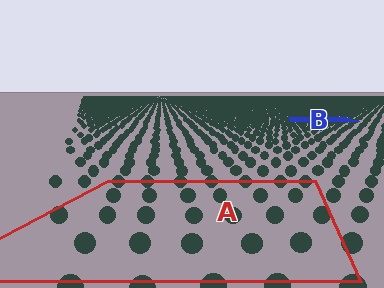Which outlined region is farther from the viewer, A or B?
Region B is farther from the viewer — the texture elements inside it appear smaller and more densely packed.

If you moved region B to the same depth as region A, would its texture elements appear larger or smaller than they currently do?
They would appear larger. At a closer depth, the same texture elements are projected at a bigger on-screen size.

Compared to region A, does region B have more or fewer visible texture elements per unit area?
Region B has more texture elements per unit area — they are packed more densely because it is farther away.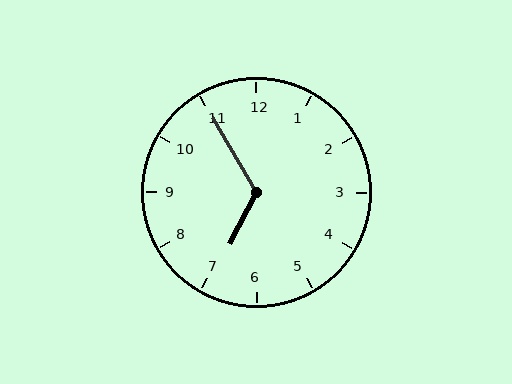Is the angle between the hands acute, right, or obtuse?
It is obtuse.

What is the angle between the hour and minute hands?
Approximately 122 degrees.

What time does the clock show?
6:55.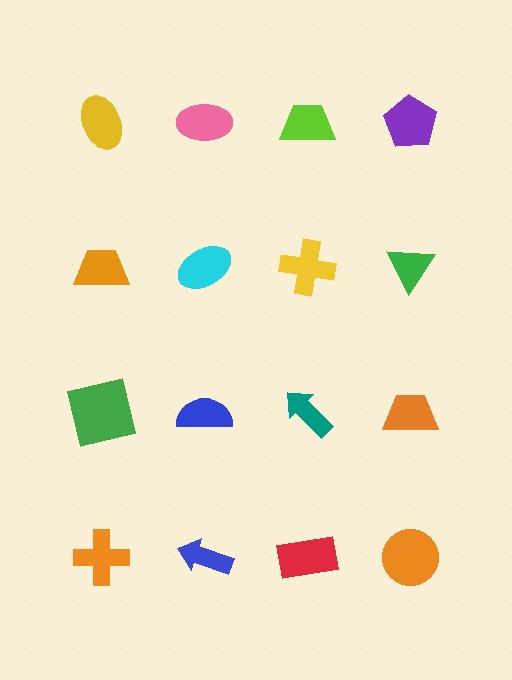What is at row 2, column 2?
A cyan ellipse.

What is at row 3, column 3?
A teal arrow.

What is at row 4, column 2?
A blue arrow.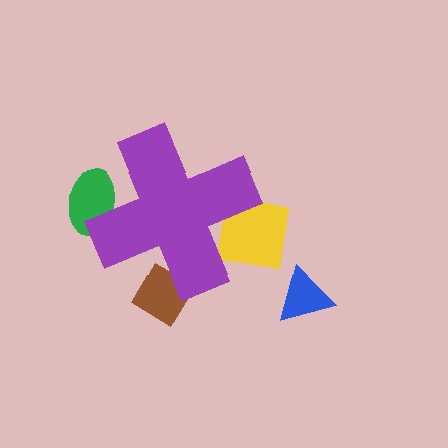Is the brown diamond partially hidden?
Yes, the brown diamond is partially hidden behind the purple cross.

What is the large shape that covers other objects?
A purple cross.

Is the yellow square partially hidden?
Yes, the yellow square is partially hidden behind the purple cross.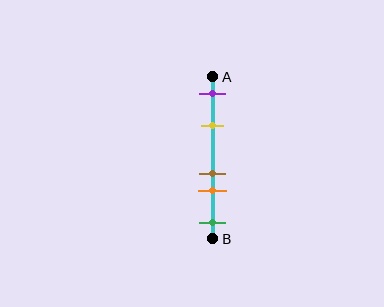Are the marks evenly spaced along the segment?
No, the marks are not evenly spaced.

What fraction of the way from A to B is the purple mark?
The purple mark is approximately 10% (0.1) of the way from A to B.